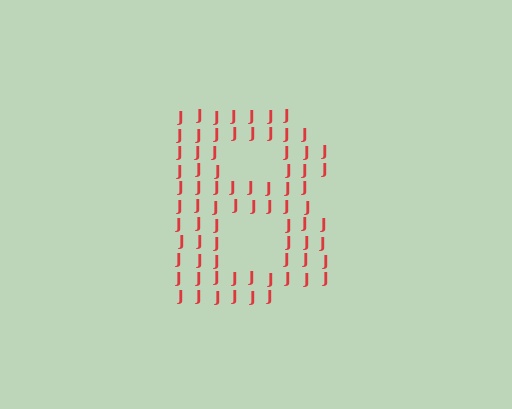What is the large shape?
The large shape is the letter B.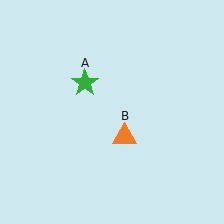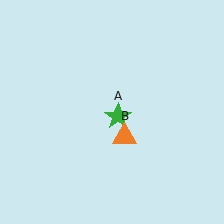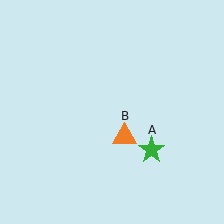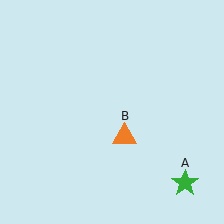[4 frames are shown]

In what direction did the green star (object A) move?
The green star (object A) moved down and to the right.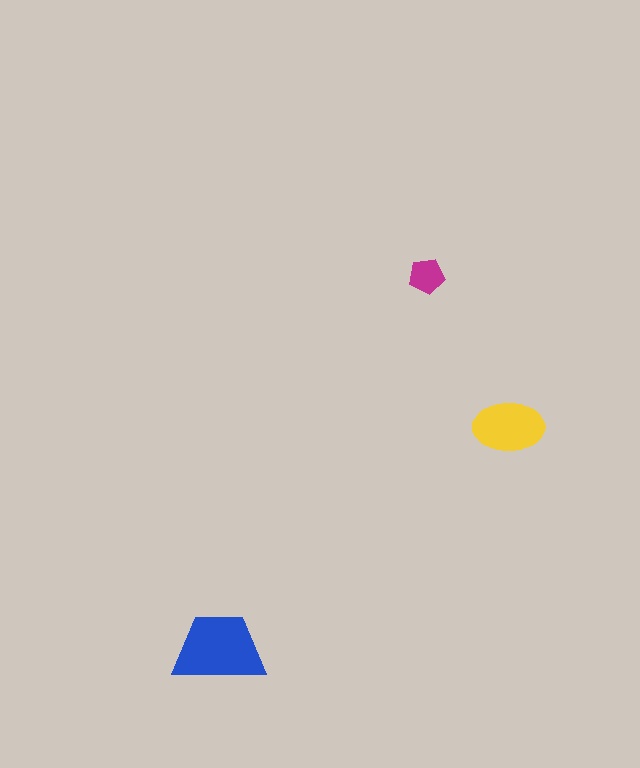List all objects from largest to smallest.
The blue trapezoid, the yellow ellipse, the magenta pentagon.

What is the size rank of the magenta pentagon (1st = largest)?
3rd.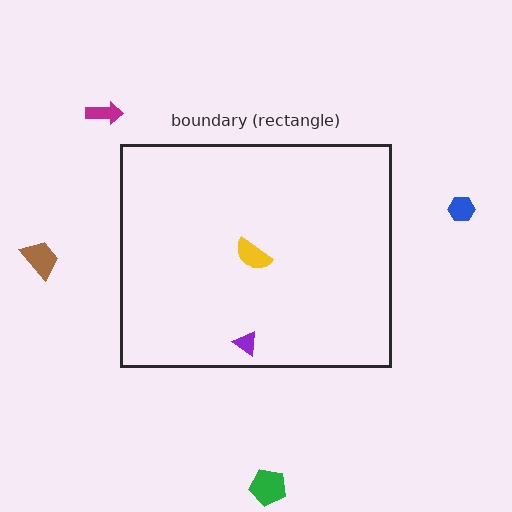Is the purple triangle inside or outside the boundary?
Inside.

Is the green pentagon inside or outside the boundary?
Outside.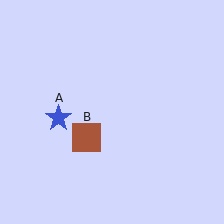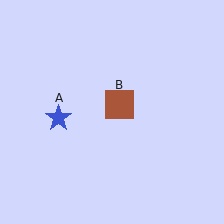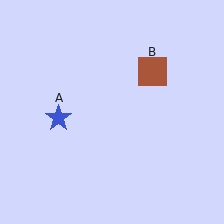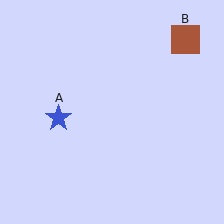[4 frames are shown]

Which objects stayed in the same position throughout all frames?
Blue star (object A) remained stationary.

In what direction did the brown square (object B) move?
The brown square (object B) moved up and to the right.